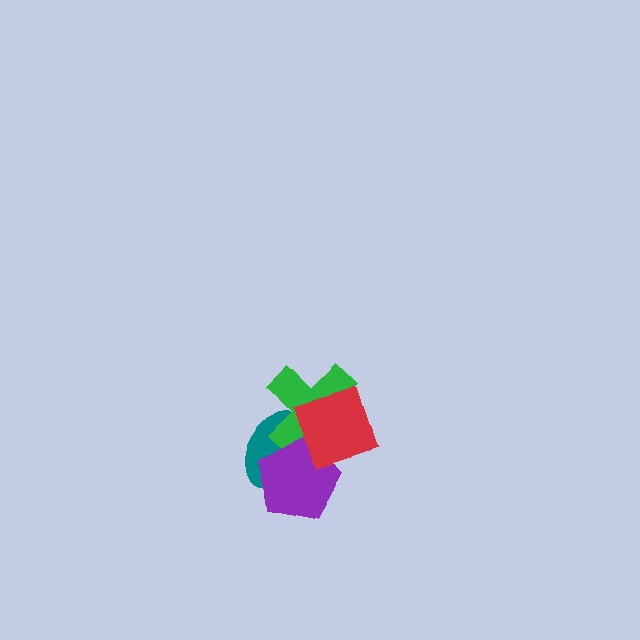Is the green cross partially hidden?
Yes, it is partially covered by another shape.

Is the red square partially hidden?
No, no other shape covers it.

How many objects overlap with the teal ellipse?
3 objects overlap with the teal ellipse.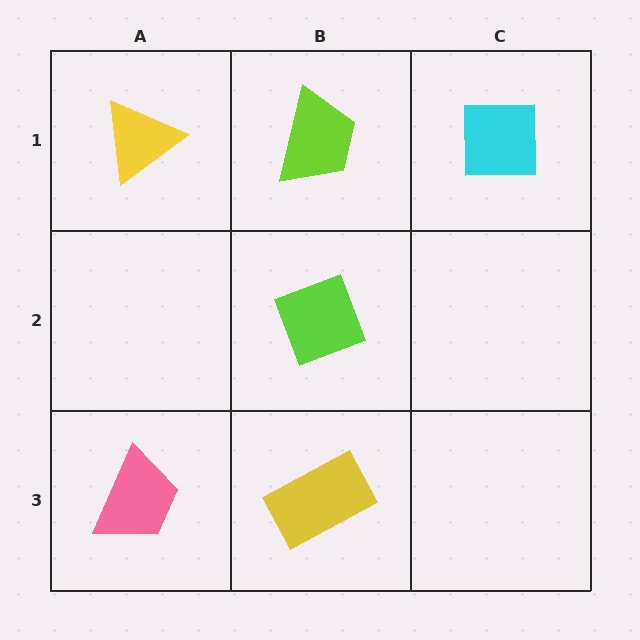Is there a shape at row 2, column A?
No, that cell is empty.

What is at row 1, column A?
A yellow triangle.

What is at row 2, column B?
A lime diamond.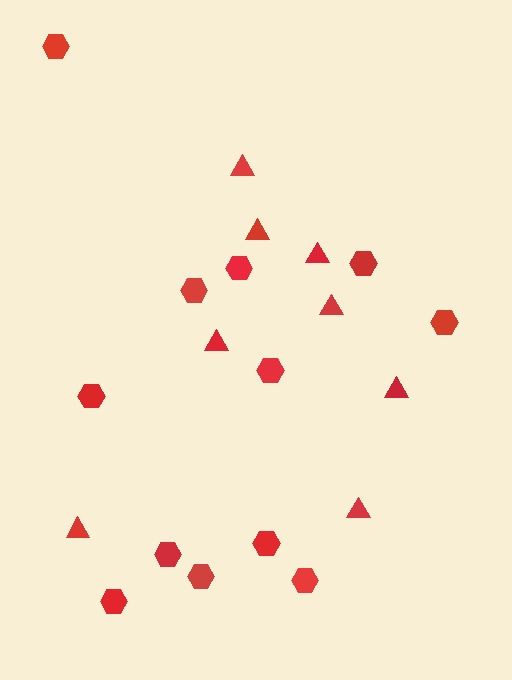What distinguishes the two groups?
There are 2 groups: one group of hexagons (12) and one group of triangles (8).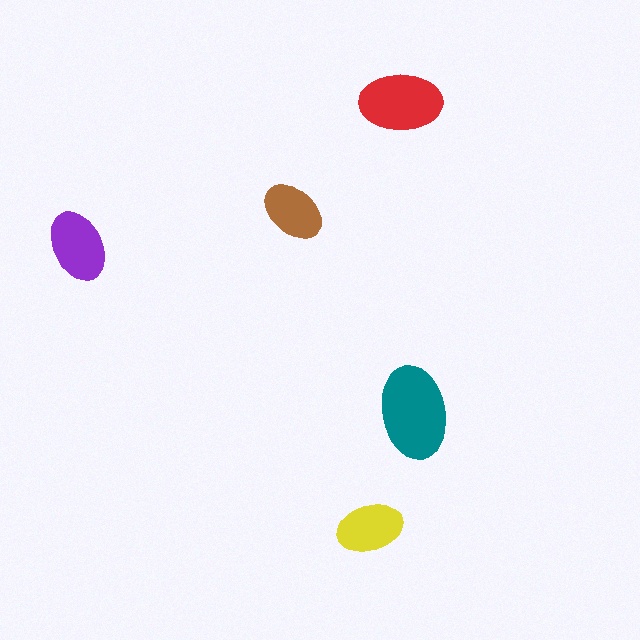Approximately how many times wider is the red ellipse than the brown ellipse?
About 1.5 times wider.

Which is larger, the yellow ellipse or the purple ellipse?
The purple one.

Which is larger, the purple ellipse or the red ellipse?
The red one.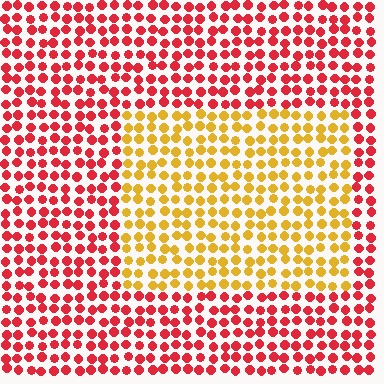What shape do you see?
I see a rectangle.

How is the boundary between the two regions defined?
The boundary is defined purely by a slight shift in hue (about 51 degrees). Spacing, size, and orientation are identical on both sides.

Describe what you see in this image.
The image is filled with small red elements in a uniform arrangement. A rectangle-shaped region is visible where the elements are tinted to a slightly different hue, forming a subtle color boundary.